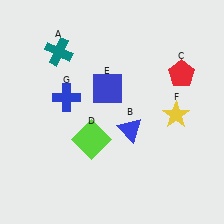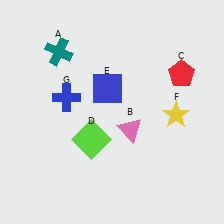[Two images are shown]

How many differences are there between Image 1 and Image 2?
There is 1 difference between the two images.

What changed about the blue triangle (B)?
In Image 1, B is blue. In Image 2, it changed to pink.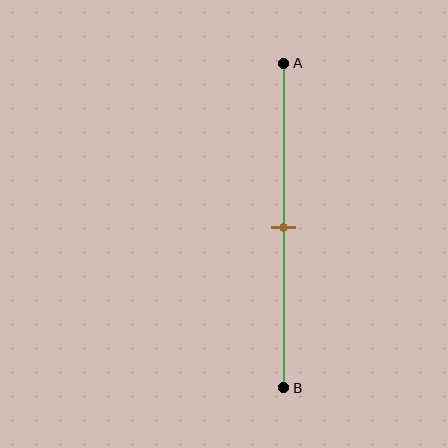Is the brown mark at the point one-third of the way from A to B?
No, the mark is at about 50% from A, not at the 33% one-third point.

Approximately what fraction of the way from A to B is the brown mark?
The brown mark is approximately 50% of the way from A to B.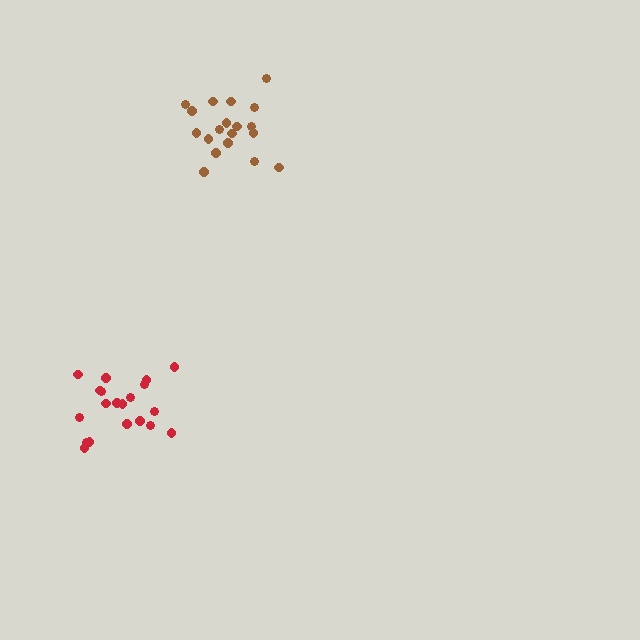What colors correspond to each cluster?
The clusters are colored: red, brown.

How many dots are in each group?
Group 1: 20 dots, Group 2: 19 dots (39 total).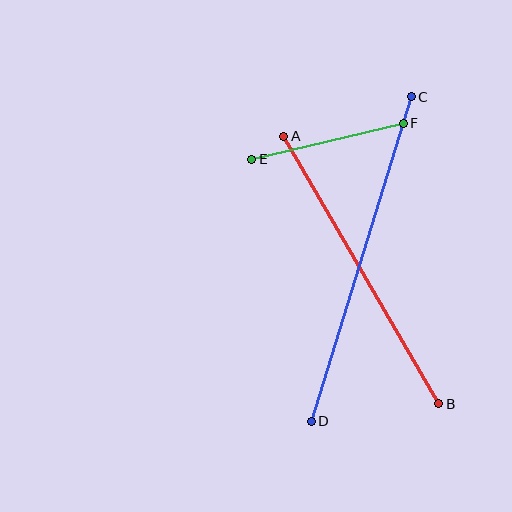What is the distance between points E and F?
The distance is approximately 156 pixels.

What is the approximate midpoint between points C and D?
The midpoint is at approximately (361, 259) pixels.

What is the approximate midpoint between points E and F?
The midpoint is at approximately (327, 141) pixels.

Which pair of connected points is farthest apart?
Points C and D are farthest apart.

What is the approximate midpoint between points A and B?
The midpoint is at approximately (361, 270) pixels.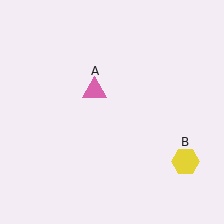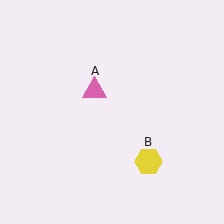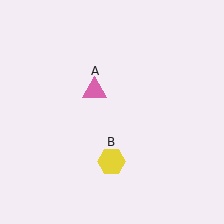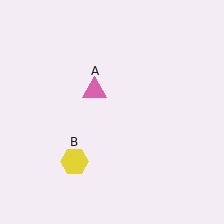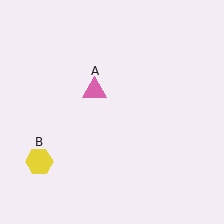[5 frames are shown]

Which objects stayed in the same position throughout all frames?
Pink triangle (object A) remained stationary.